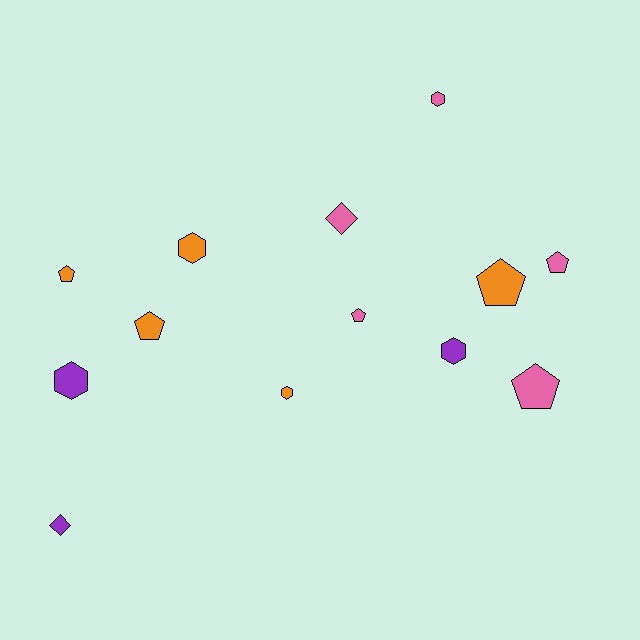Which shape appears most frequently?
Pentagon, with 6 objects.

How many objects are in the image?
There are 13 objects.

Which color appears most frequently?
Orange, with 5 objects.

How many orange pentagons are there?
There are 3 orange pentagons.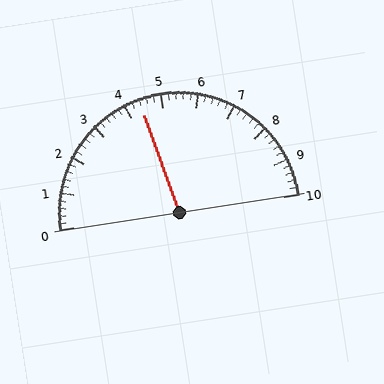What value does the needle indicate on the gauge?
The needle indicates approximately 4.4.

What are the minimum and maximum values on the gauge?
The gauge ranges from 0 to 10.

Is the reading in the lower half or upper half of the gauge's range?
The reading is in the lower half of the range (0 to 10).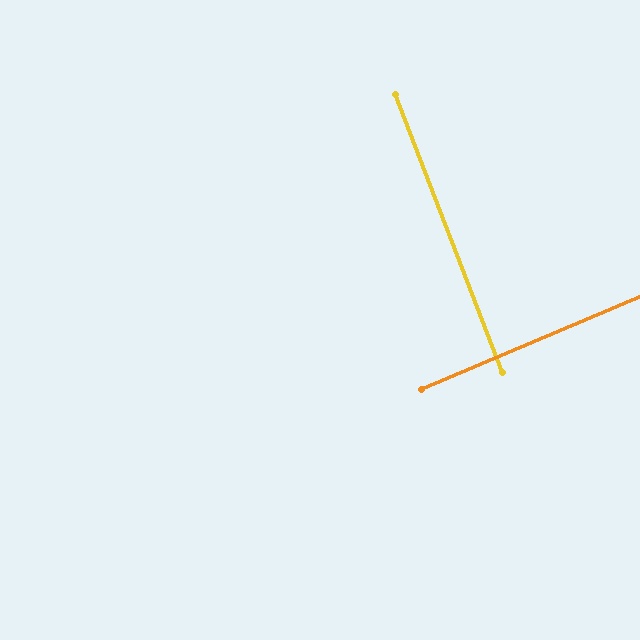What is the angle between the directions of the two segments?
Approximately 88 degrees.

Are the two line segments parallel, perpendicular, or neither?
Perpendicular — they meet at approximately 88°.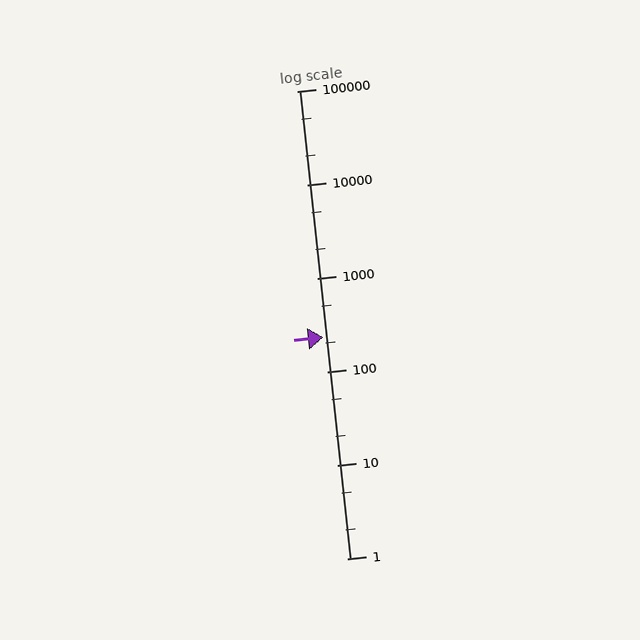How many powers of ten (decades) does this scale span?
The scale spans 5 decades, from 1 to 100000.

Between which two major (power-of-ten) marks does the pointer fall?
The pointer is between 100 and 1000.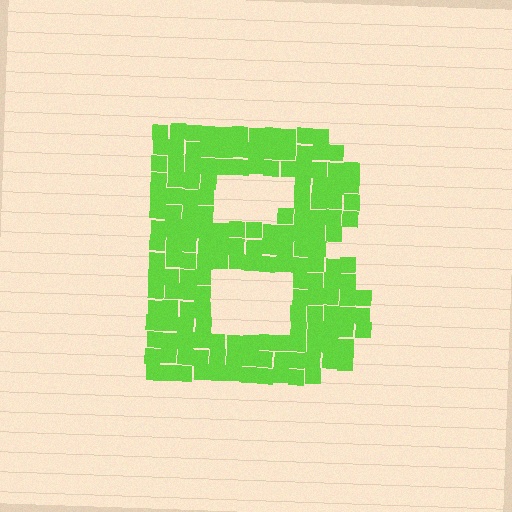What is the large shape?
The large shape is the letter B.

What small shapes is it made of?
It is made of small squares.